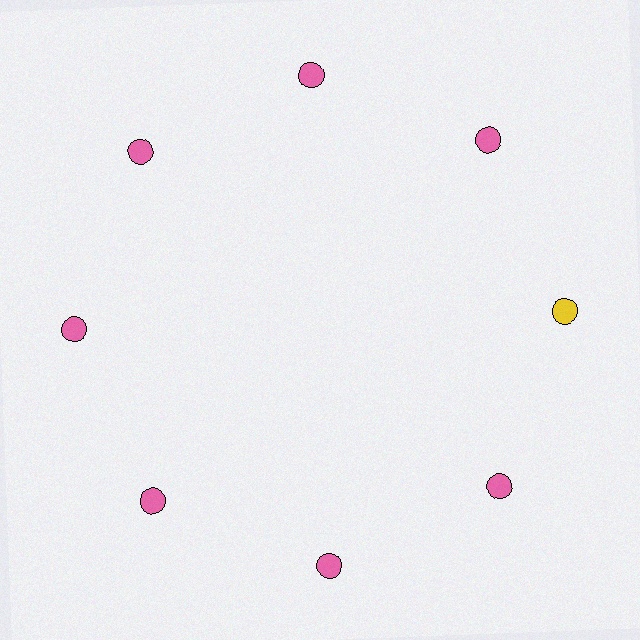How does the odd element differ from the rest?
It has a different color: yellow instead of pink.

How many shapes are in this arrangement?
There are 8 shapes arranged in a ring pattern.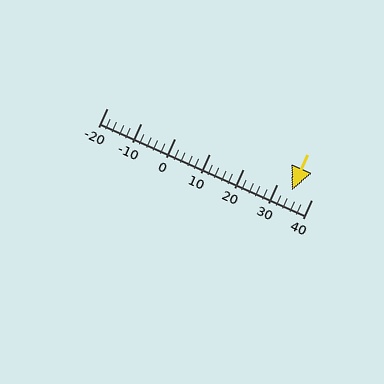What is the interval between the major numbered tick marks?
The major tick marks are spaced 10 units apart.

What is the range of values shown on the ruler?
The ruler shows values from -20 to 40.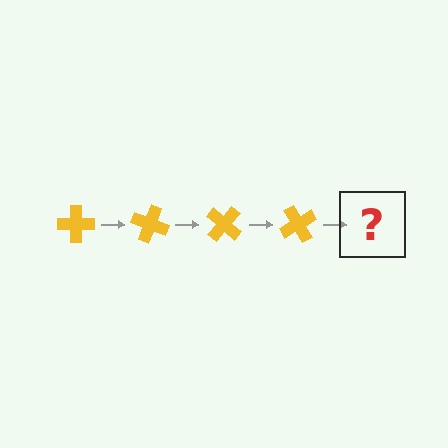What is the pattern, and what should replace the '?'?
The pattern is that the cross rotates 20 degrees each step. The '?' should be a yellow cross rotated 80 degrees.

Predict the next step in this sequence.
The next step is a yellow cross rotated 80 degrees.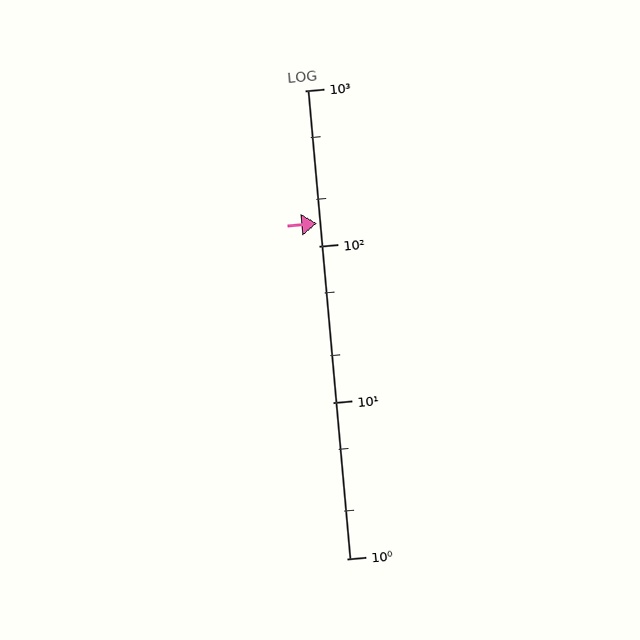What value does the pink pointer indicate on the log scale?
The pointer indicates approximately 140.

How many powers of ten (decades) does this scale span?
The scale spans 3 decades, from 1 to 1000.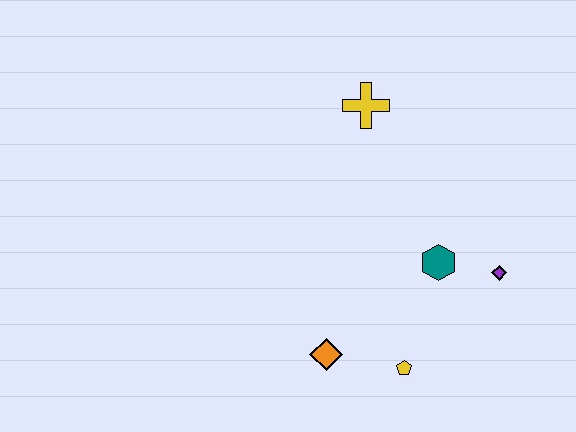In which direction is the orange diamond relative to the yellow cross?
The orange diamond is below the yellow cross.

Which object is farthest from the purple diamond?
The yellow cross is farthest from the purple diamond.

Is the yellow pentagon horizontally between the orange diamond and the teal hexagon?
Yes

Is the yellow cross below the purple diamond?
No